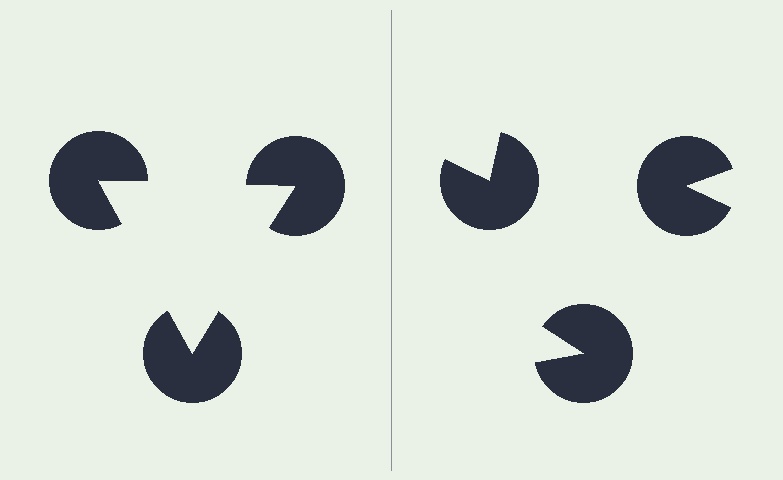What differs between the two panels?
The pac-man discs are positioned identically on both sides; only the wedge orientations differ. On the left they align to a triangle; on the right they are misaligned.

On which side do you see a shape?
An illusory triangle appears on the left side. On the right side the wedge cuts are rotated, so no coherent shape forms.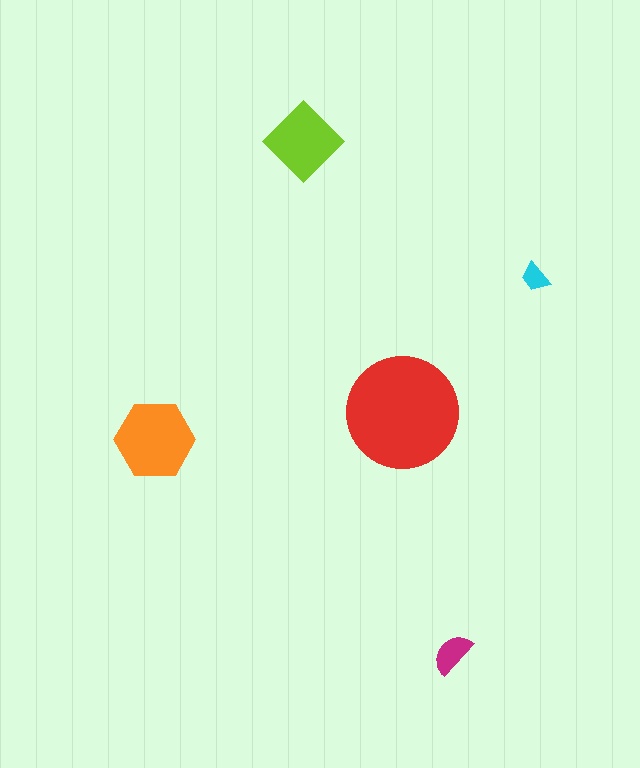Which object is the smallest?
The cyan trapezoid.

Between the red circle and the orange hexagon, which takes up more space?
The red circle.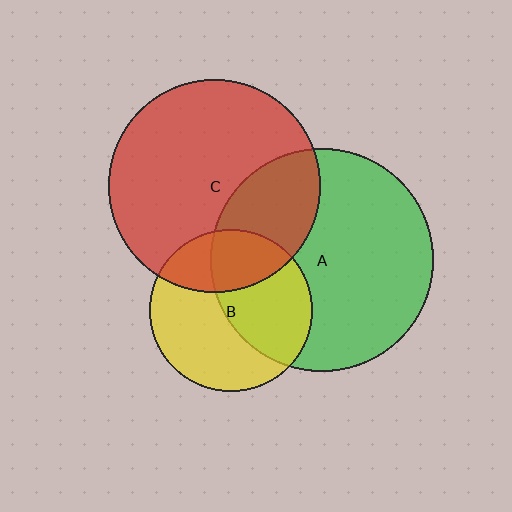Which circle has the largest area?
Circle A (green).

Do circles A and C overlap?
Yes.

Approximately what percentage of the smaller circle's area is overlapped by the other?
Approximately 30%.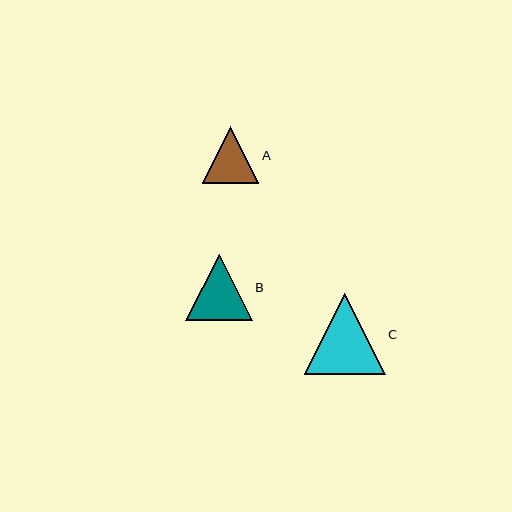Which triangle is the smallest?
Triangle A is the smallest with a size of approximately 56 pixels.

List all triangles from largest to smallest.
From largest to smallest: C, B, A.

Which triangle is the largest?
Triangle C is the largest with a size of approximately 81 pixels.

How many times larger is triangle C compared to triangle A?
Triangle C is approximately 1.4 times the size of triangle A.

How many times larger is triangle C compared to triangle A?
Triangle C is approximately 1.4 times the size of triangle A.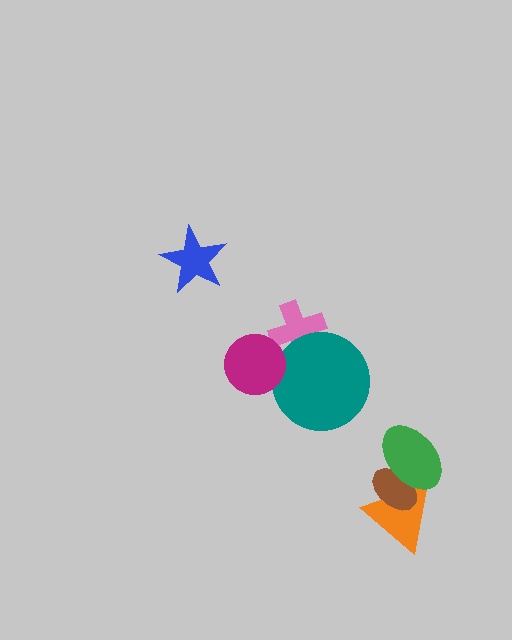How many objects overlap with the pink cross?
1 object overlaps with the pink cross.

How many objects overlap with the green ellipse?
2 objects overlap with the green ellipse.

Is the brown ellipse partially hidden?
Yes, it is partially covered by another shape.